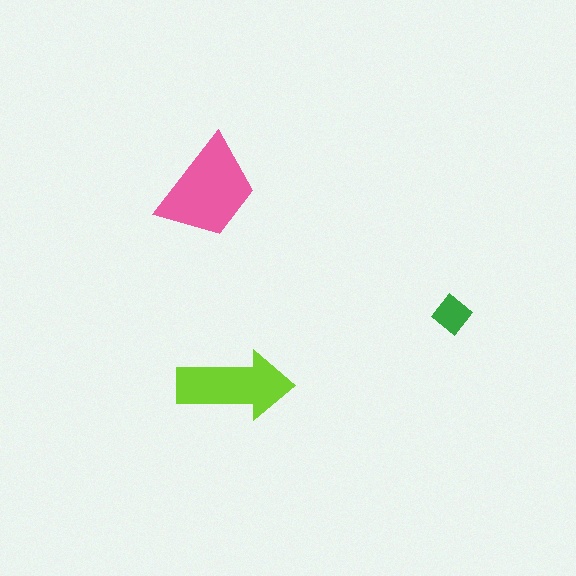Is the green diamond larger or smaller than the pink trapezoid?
Smaller.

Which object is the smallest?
The green diamond.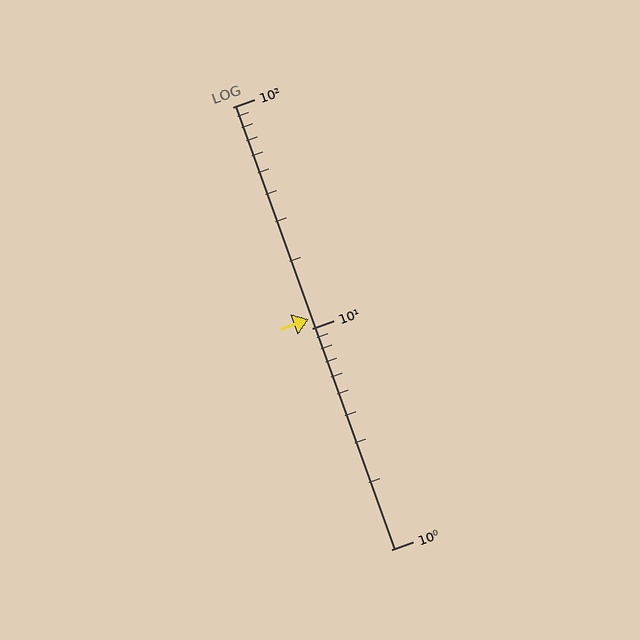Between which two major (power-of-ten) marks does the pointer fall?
The pointer is between 10 and 100.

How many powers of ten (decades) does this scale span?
The scale spans 2 decades, from 1 to 100.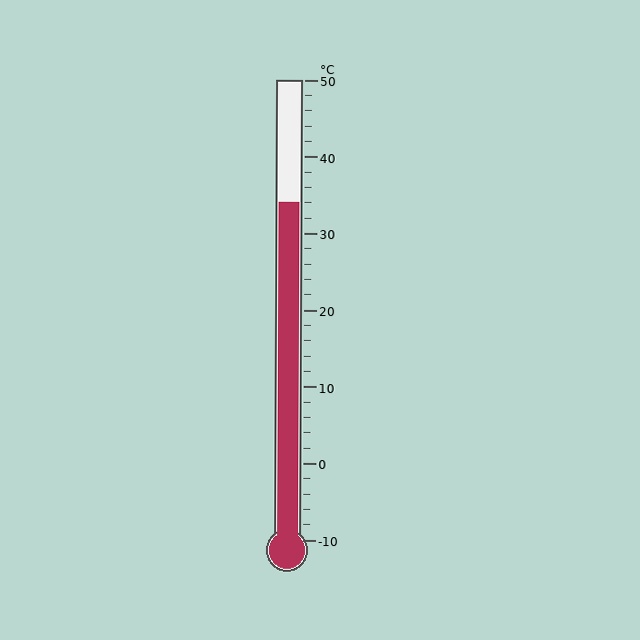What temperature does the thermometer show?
The thermometer shows approximately 34°C.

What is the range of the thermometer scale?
The thermometer scale ranges from -10°C to 50°C.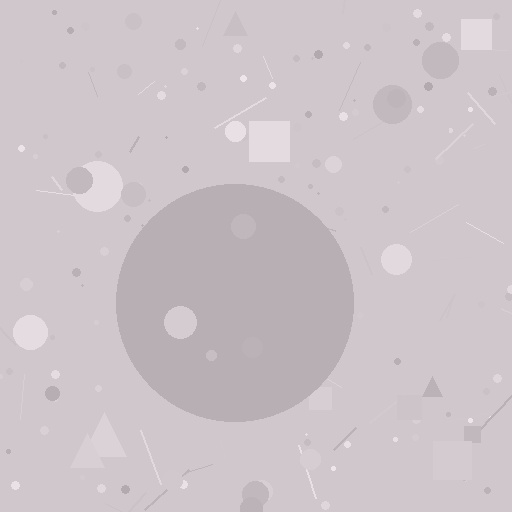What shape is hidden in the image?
A circle is hidden in the image.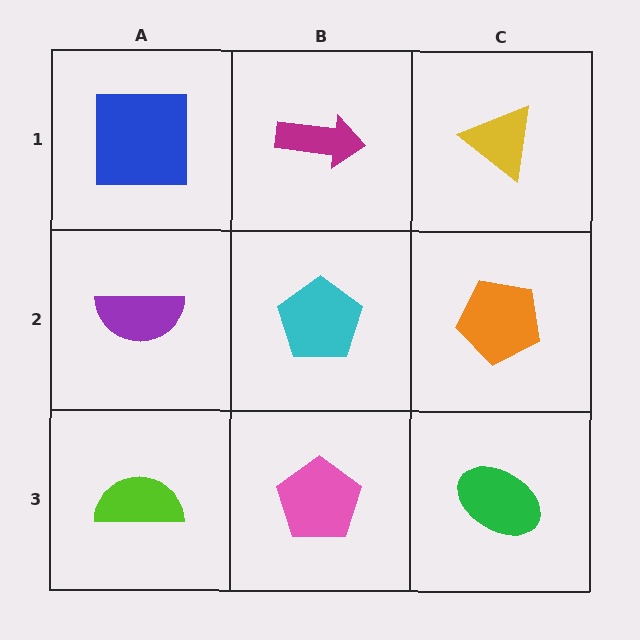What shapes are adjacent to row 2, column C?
A yellow triangle (row 1, column C), a green ellipse (row 3, column C), a cyan pentagon (row 2, column B).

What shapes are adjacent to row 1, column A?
A purple semicircle (row 2, column A), a magenta arrow (row 1, column B).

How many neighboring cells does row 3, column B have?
3.